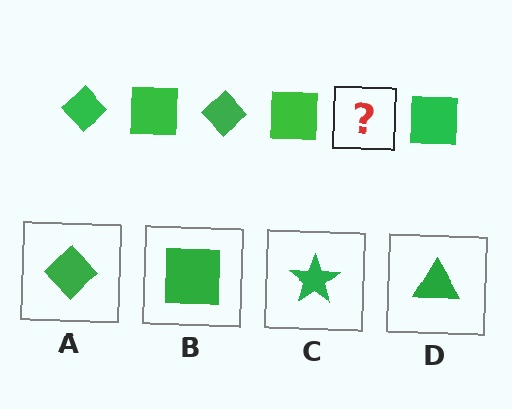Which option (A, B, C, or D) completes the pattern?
A.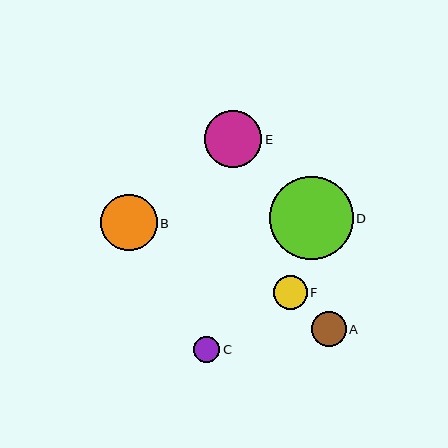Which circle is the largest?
Circle D is the largest with a size of approximately 83 pixels.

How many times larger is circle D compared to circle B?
Circle D is approximately 1.5 times the size of circle B.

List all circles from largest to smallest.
From largest to smallest: D, E, B, A, F, C.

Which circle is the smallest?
Circle C is the smallest with a size of approximately 26 pixels.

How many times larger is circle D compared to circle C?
Circle D is approximately 3.2 times the size of circle C.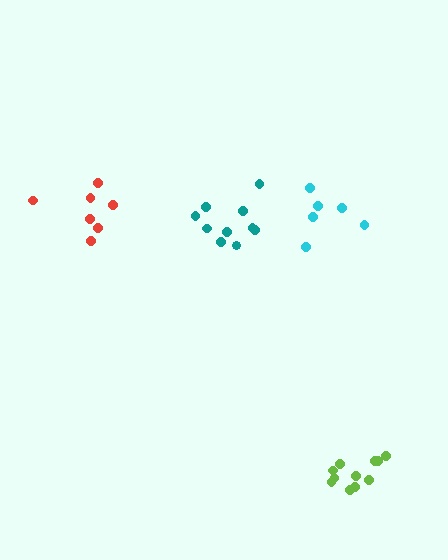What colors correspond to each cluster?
The clusters are colored: lime, red, teal, cyan.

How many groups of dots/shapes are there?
There are 4 groups.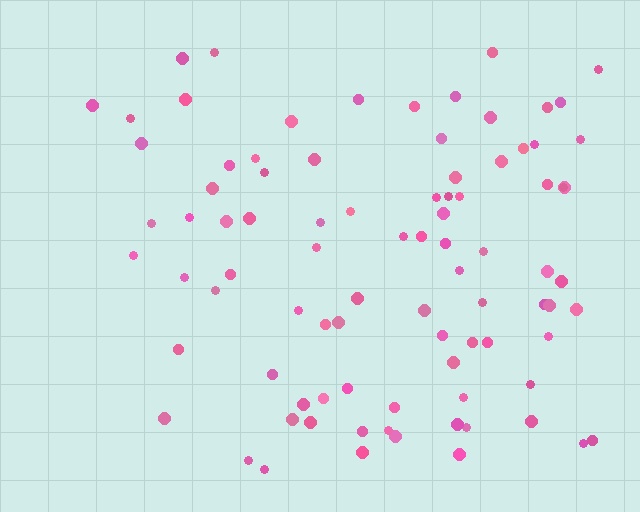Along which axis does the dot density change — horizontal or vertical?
Horizontal.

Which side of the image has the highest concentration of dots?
The right.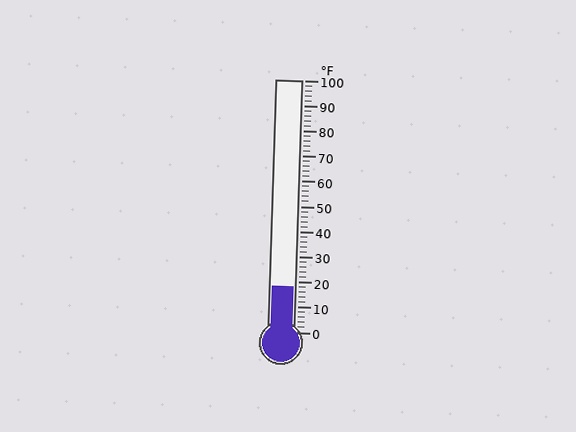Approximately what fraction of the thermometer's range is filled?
The thermometer is filled to approximately 20% of its range.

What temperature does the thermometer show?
The thermometer shows approximately 18°F.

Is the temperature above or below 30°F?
The temperature is below 30°F.